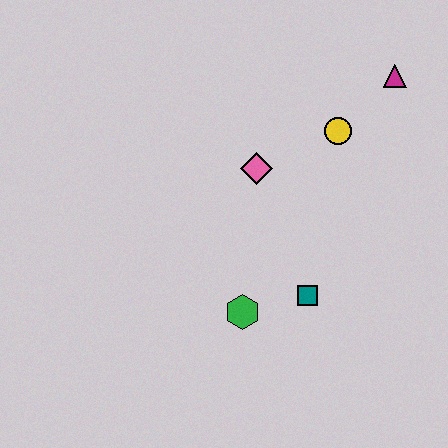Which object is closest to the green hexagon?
The teal square is closest to the green hexagon.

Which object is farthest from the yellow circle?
The green hexagon is farthest from the yellow circle.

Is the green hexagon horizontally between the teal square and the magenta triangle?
No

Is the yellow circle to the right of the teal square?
Yes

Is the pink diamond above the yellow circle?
No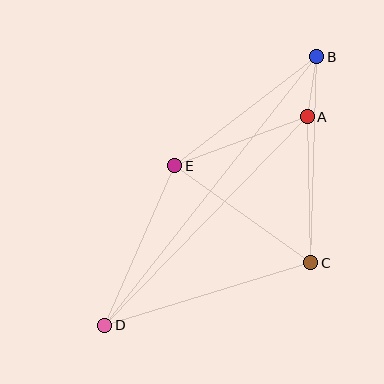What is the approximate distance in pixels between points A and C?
The distance between A and C is approximately 146 pixels.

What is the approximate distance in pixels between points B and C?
The distance between B and C is approximately 206 pixels.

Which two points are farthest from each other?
Points B and D are farthest from each other.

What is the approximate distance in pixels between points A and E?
The distance between A and E is approximately 141 pixels.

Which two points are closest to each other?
Points A and B are closest to each other.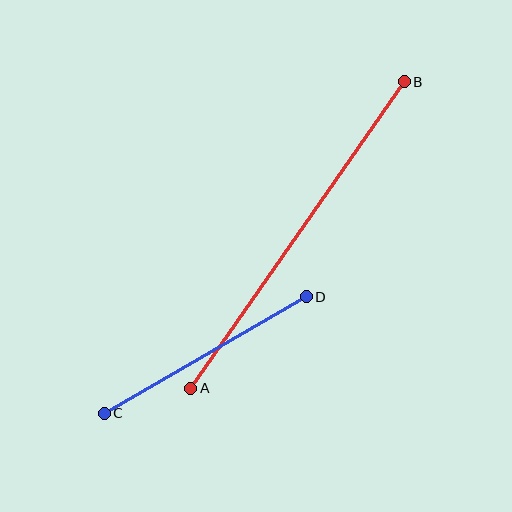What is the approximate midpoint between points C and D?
The midpoint is at approximately (205, 355) pixels.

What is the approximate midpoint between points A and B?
The midpoint is at approximately (298, 235) pixels.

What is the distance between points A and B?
The distance is approximately 373 pixels.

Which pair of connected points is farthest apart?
Points A and B are farthest apart.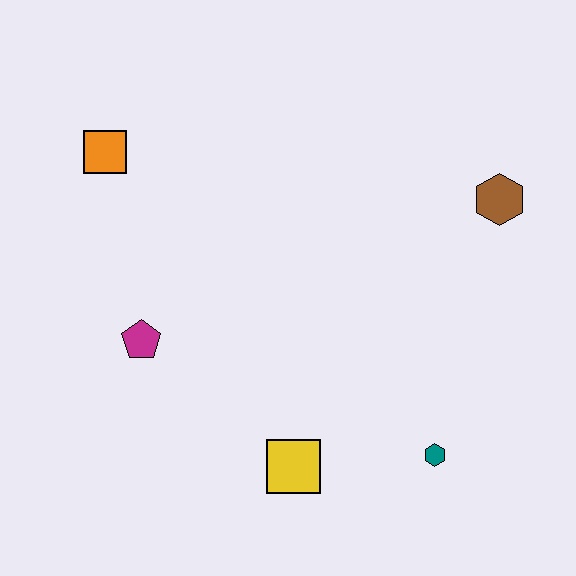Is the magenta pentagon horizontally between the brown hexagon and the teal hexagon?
No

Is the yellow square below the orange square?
Yes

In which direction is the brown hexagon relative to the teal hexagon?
The brown hexagon is above the teal hexagon.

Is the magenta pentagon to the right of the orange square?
Yes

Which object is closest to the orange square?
The magenta pentagon is closest to the orange square.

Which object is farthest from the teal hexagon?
The orange square is farthest from the teal hexagon.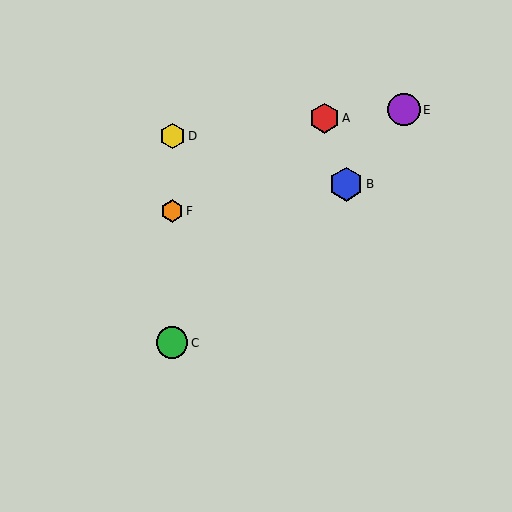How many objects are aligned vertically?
3 objects (C, D, F) are aligned vertically.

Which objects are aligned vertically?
Objects C, D, F are aligned vertically.